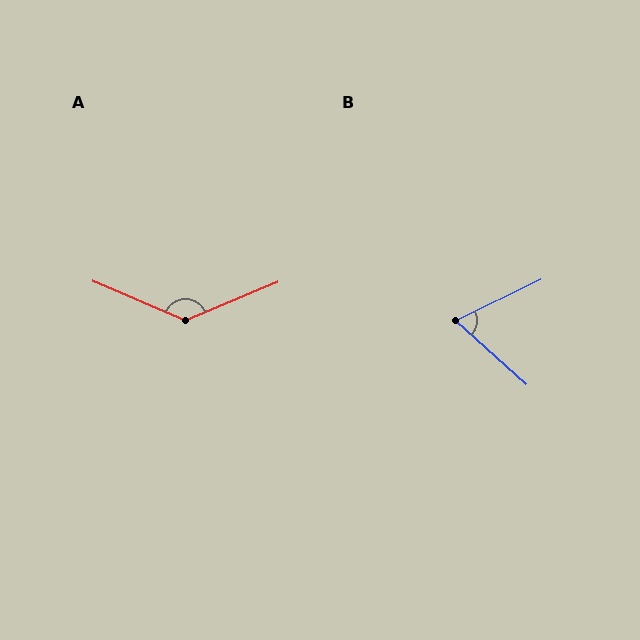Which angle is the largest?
A, at approximately 135 degrees.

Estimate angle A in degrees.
Approximately 135 degrees.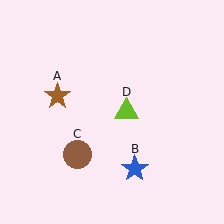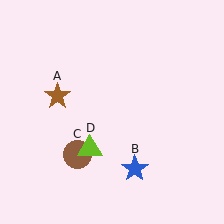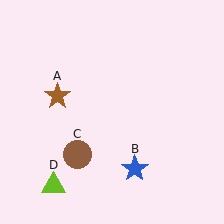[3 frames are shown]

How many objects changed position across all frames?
1 object changed position: lime triangle (object D).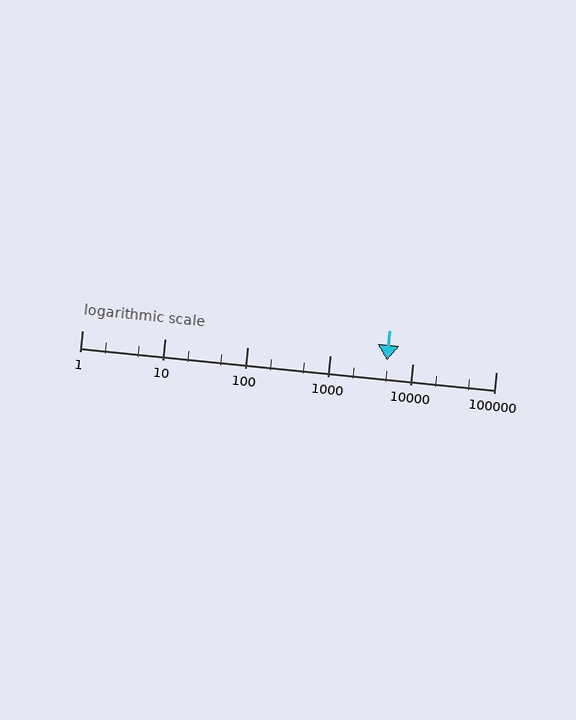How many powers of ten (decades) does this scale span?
The scale spans 5 decades, from 1 to 100000.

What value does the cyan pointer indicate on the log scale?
The pointer indicates approximately 4800.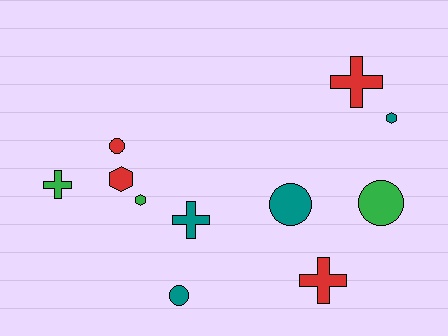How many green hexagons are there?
There is 1 green hexagon.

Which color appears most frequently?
Teal, with 4 objects.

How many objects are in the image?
There are 11 objects.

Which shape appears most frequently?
Cross, with 4 objects.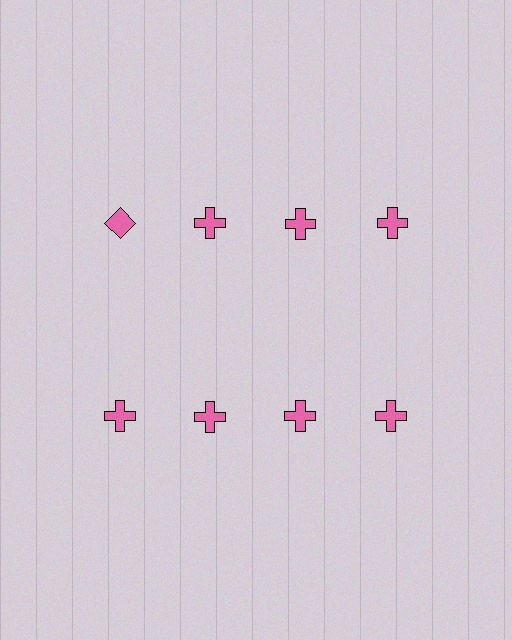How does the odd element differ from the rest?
It has a different shape: diamond instead of cross.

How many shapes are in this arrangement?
There are 8 shapes arranged in a grid pattern.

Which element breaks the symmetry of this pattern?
The pink diamond in the top row, leftmost column breaks the symmetry. All other shapes are pink crosses.